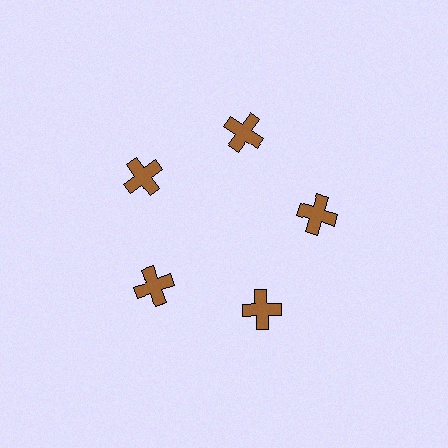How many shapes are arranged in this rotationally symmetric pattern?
There are 5 shapes, arranged in 5 groups of 1.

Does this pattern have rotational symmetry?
Yes, this pattern has 5-fold rotational symmetry. It looks the same after rotating 72 degrees around the center.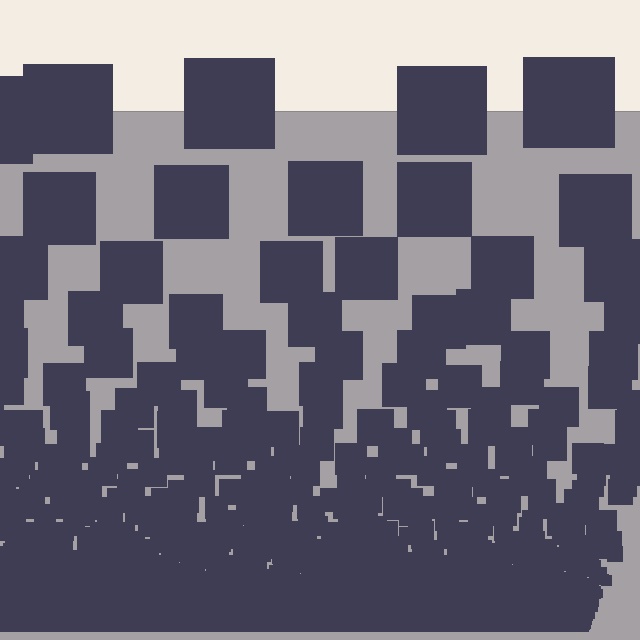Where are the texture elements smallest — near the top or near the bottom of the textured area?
Near the bottom.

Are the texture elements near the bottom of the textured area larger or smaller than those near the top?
Smaller. The gradient is inverted — elements near the bottom are smaller and denser.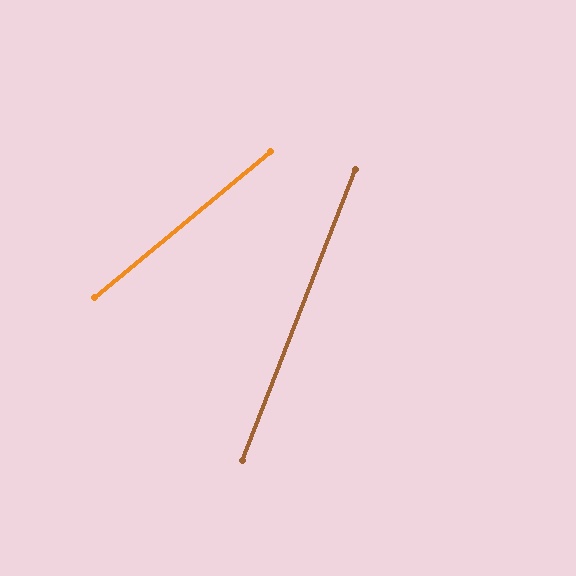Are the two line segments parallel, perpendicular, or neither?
Neither parallel nor perpendicular — they differ by about 29°.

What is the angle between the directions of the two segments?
Approximately 29 degrees.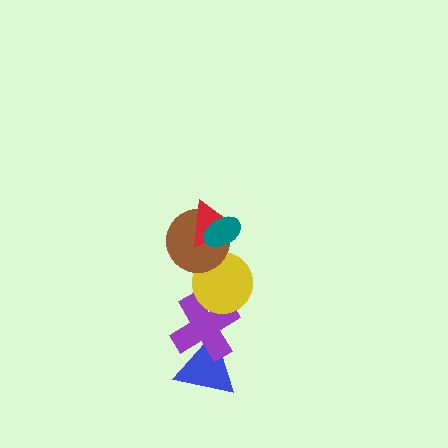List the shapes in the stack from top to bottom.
From top to bottom: the teal ellipse, the red triangle, the brown circle, the yellow circle, the purple cross, the blue triangle.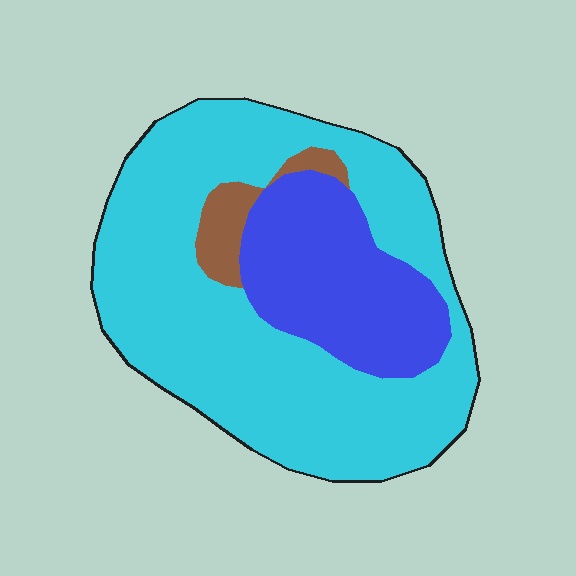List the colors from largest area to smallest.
From largest to smallest: cyan, blue, brown.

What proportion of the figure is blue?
Blue takes up between a quarter and a half of the figure.